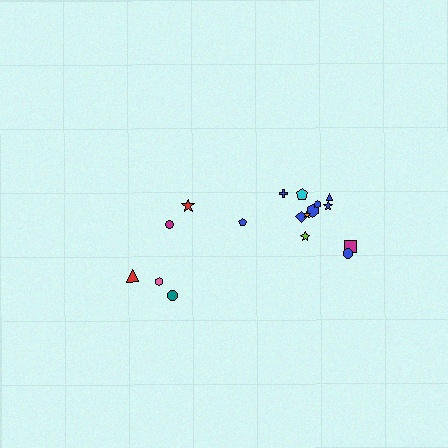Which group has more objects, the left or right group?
The right group.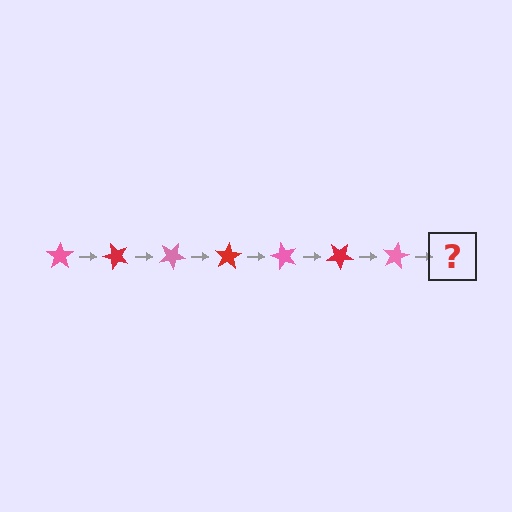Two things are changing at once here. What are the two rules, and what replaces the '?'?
The two rules are that it rotates 50 degrees each step and the color cycles through pink and red. The '?' should be a red star, rotated 350 degrees from the start.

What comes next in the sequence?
The next element should be a red star, rotated 350 degrees from the start.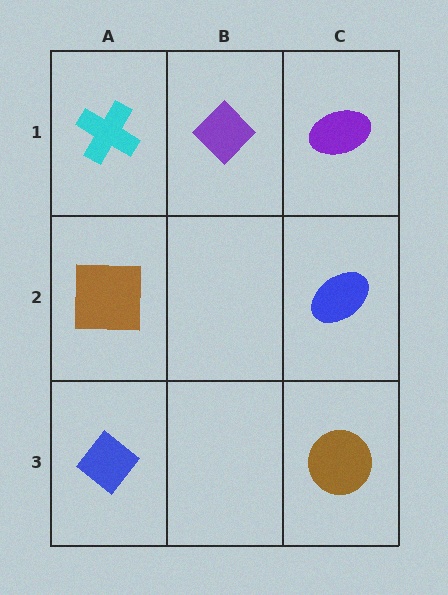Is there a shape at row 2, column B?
No, that cell is empty.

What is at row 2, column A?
A brown square.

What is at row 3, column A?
A blue diamond.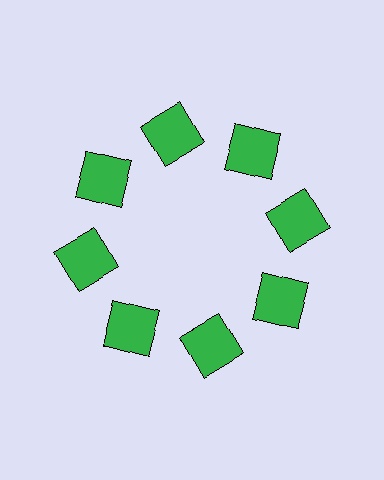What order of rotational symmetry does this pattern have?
This pattern has 8-fold rotational symmetry.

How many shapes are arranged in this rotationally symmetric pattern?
There are 8 shapes, arranged in 8 groups of 1.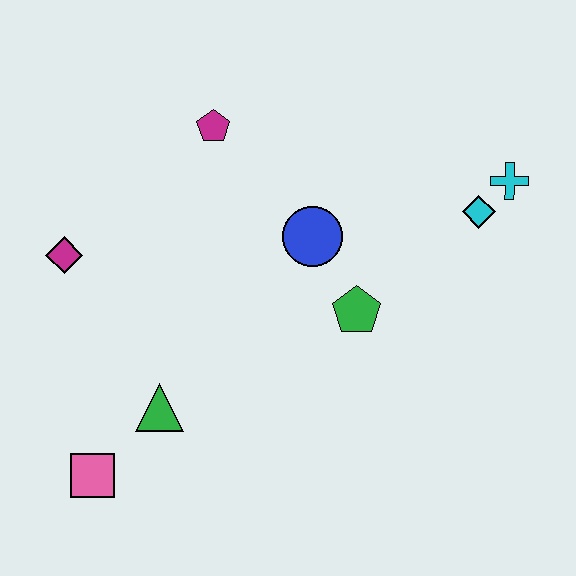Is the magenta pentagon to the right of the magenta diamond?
Yes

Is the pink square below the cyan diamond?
Yes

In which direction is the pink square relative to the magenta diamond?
The pink square is below the magenta diamond.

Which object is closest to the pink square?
The green triangle is closest to the pink square.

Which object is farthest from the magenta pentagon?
The pink square is farthest from the magenta pentagon.